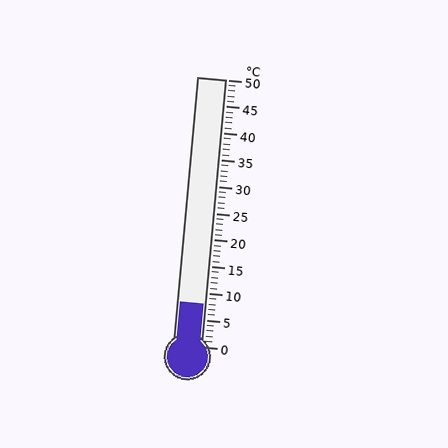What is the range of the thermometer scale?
The thermometer scale ranges from 0°C to 50°C.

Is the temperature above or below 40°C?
The temperature is below 40°C.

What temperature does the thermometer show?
The thermometer shows approximately 8°C.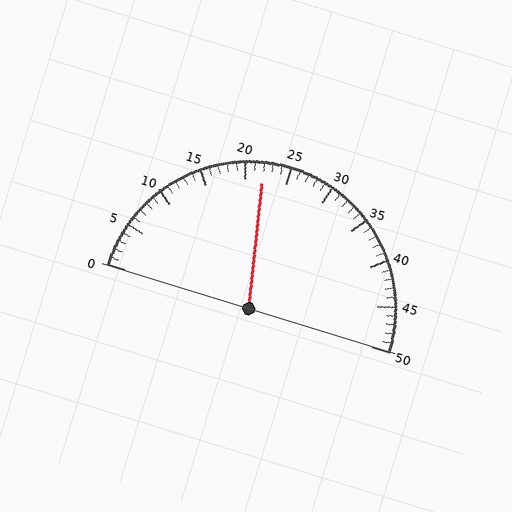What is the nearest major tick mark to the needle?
The nearest major tick mark is 20.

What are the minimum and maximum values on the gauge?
The gauge ranges from 0 to 50.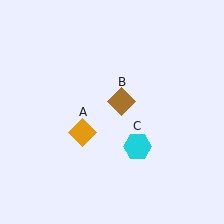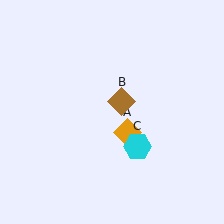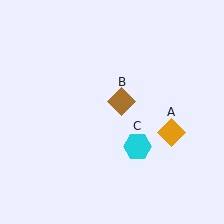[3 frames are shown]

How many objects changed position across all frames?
1 object changed position: orange diamond (object A).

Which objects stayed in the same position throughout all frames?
Brown diamond (object B) and cyan hexagon (object C) remained stationary.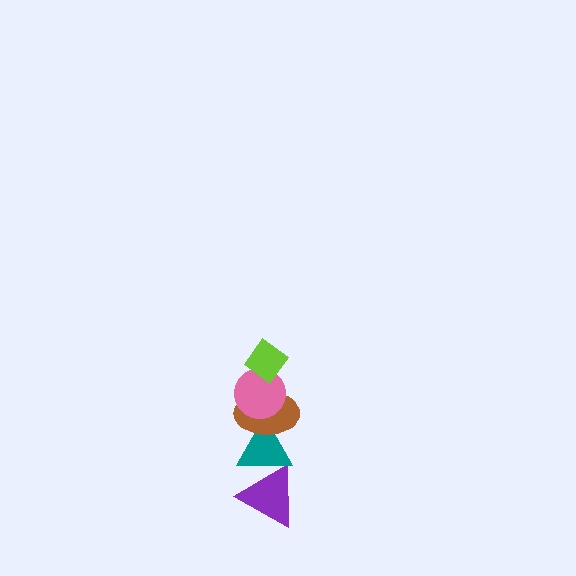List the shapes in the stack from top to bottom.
From top to bottom: the lime diamond, the pink circle, the brown ellipse, the teal triangle, the purple triangle.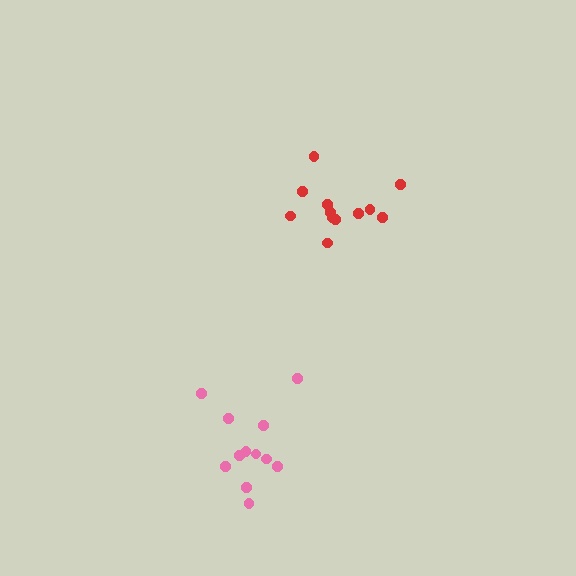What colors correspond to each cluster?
The clusters are colored: pink, red.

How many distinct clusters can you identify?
There are 2 distinct clusters.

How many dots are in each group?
Group 1: 12 dots, Group 2: 12 dots (24 total).